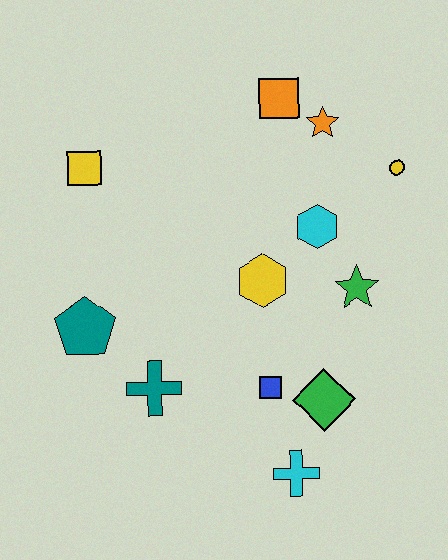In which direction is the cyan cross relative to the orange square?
The cyan cross is below the orange square.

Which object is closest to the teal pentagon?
The teal cross is closest to the teal pentagon.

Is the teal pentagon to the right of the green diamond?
No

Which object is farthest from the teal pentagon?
The yellow circle is farthest from the teal pentagon.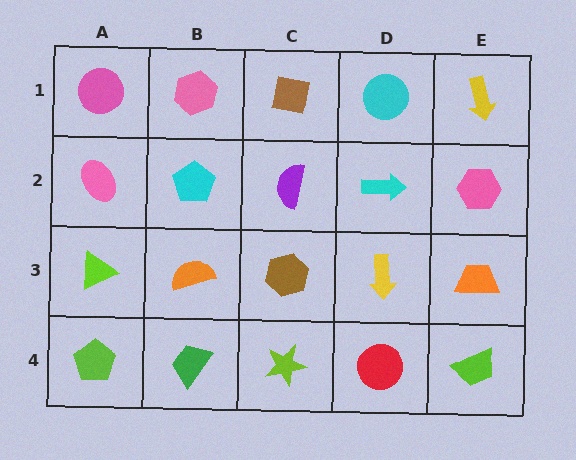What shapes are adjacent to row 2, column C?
A brown square (row 1, column C), a brown hexagon (row 3, column C), a cyan pentagon (row 2, column B), a cyan arrow (row 2, column D).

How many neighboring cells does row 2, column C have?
4.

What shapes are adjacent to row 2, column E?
A yellow arrow (row 1, column E), an orange trapezoid (row 3, column E), a cyan arrow (row 2, column D).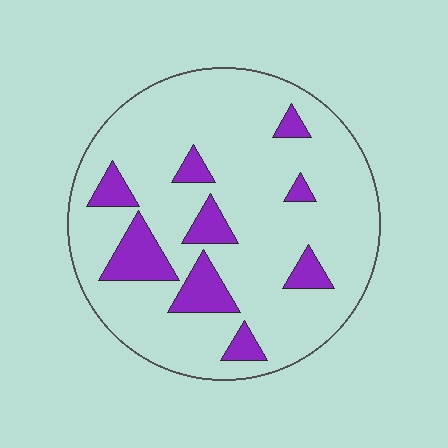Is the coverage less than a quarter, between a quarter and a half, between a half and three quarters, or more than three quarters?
Less than a quarter.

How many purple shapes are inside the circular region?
9.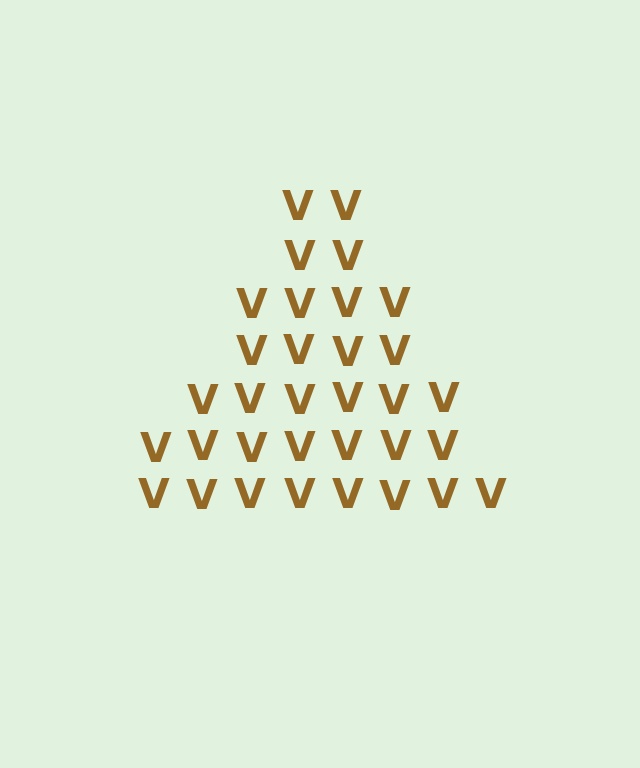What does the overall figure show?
The overall figure shows a triangle.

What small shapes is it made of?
It is made of small letter V's.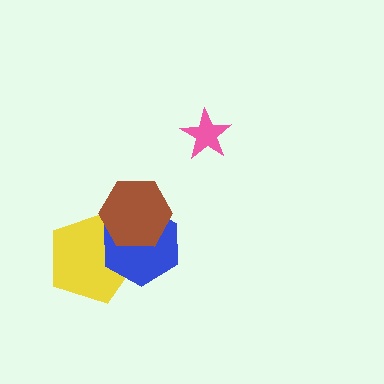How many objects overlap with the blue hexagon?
2 objects overlap with the blue hexagon.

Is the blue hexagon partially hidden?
Yes, it is partially covered by another shape.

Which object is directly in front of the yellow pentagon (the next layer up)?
The blue hexagon is directly in front of the yellow pentagon.